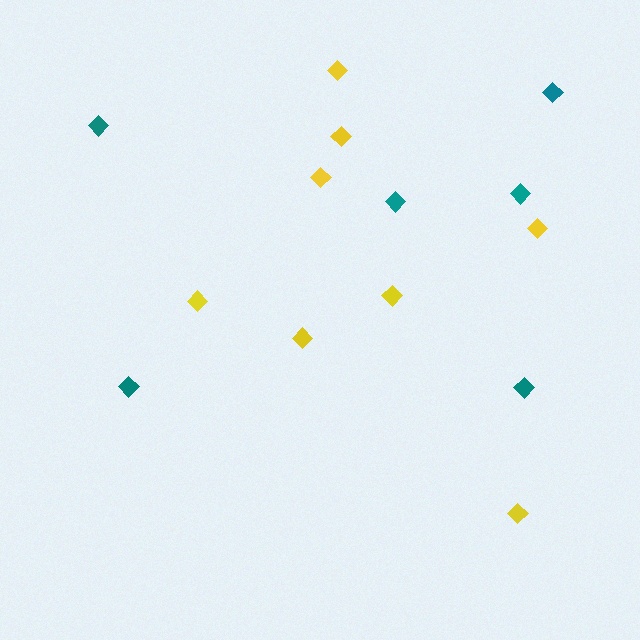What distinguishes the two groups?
There are 2 groups: one group of teal diamonds (6) and one group of yellow diamonds (8).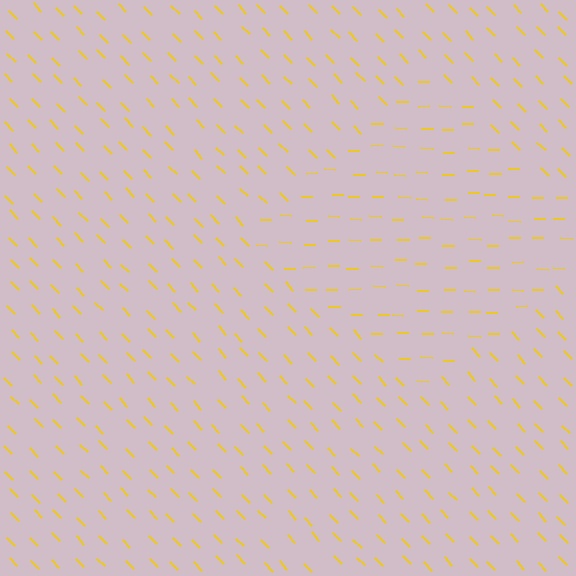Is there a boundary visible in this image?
Yes, there is a texture boundary formed by a change in line orientation.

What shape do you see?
I see a diamond.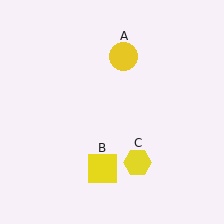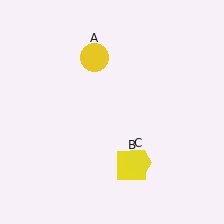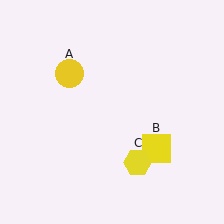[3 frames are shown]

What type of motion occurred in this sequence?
The yellow circle (object A), yellow square (object B) rotated counterclockwise around the center of the scene.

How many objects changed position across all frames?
2 objects changed position: yellow circle (object A), yellow square (object B).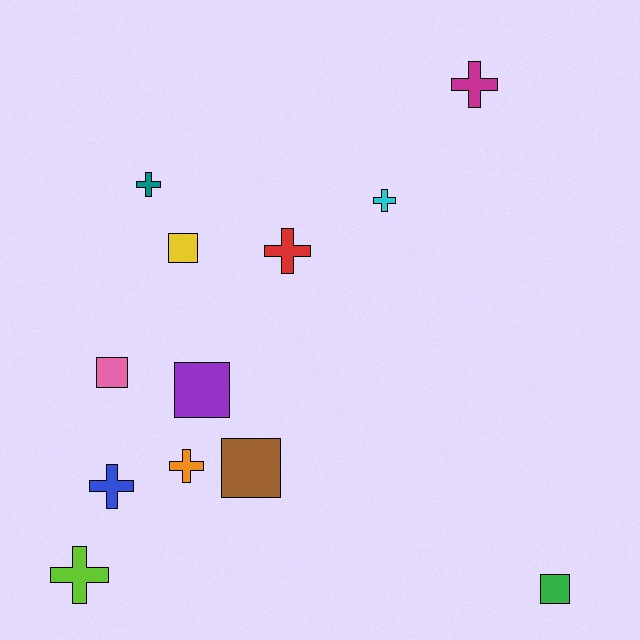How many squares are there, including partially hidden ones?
There are 5 squares.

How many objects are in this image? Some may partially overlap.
There are 12 objects.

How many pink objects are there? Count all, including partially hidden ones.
There is 1 pink object.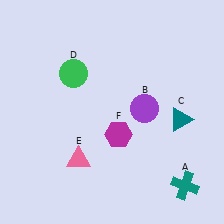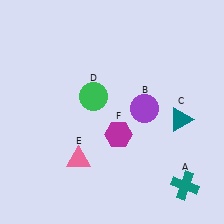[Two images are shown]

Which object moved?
The green circle (D) moved down.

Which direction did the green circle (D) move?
The green circle (D) moved down.